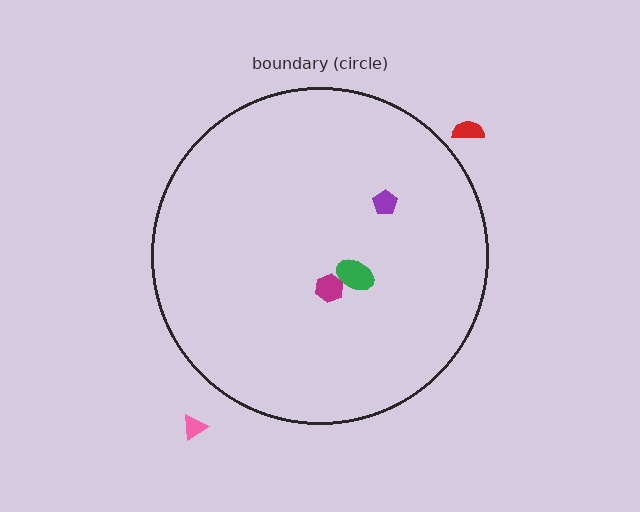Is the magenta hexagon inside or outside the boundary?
Inside.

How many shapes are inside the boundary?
3 inside, 2 outside.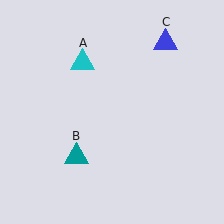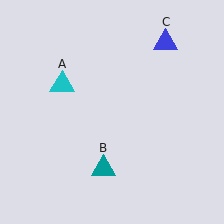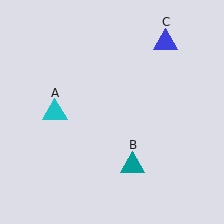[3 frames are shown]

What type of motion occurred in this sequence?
The cyan triangle (object A), teal triangle (object B) rotated counterclockwise around the center of the scene.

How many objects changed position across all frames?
2 objects changed position: cyan triangle (object A), teal triangle (object B).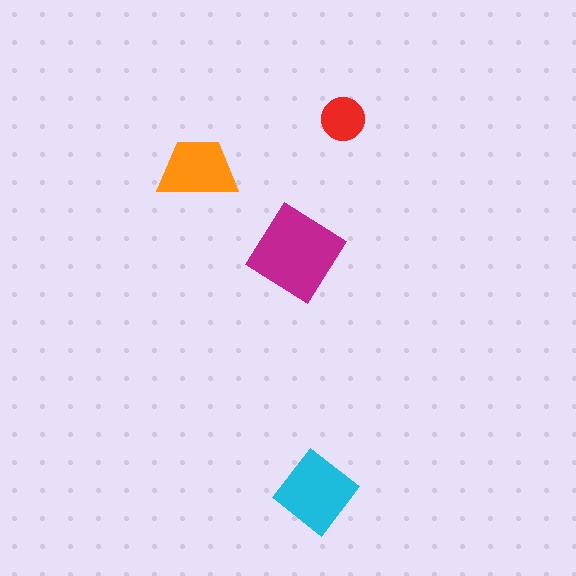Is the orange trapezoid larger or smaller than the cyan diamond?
Smaller.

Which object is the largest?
The magenta diamond.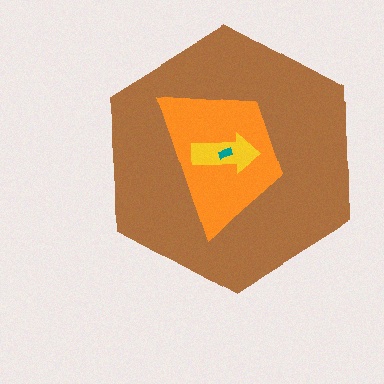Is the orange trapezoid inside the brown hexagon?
Yes.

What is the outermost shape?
The brown hexagon.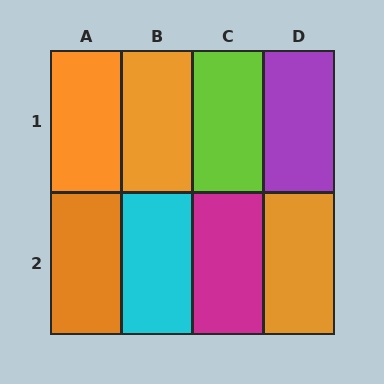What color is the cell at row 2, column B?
Cyan.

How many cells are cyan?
1 cell is cyan.